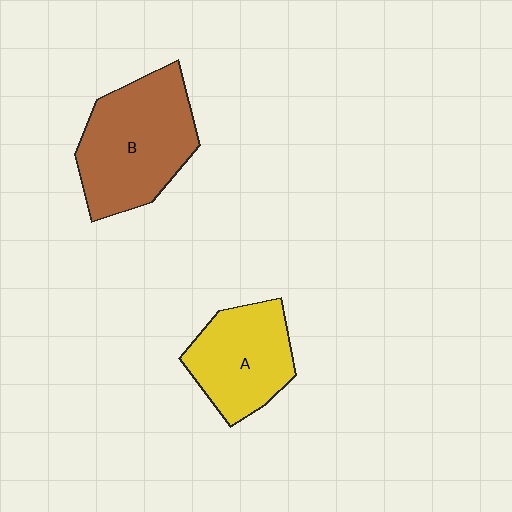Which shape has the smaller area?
Shape A (yellow).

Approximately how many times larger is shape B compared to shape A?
Approximately 1.4 times.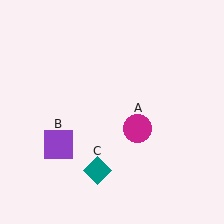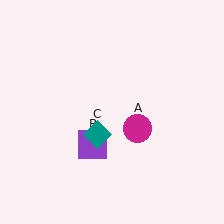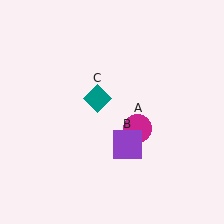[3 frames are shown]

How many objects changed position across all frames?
2 objects changed position: purple square (object B), teal diamond (object C).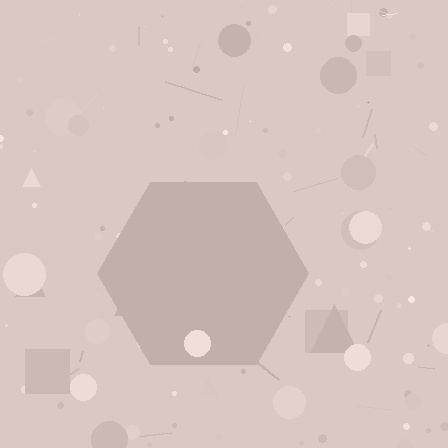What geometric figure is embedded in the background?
A hexagon is embedded in the background.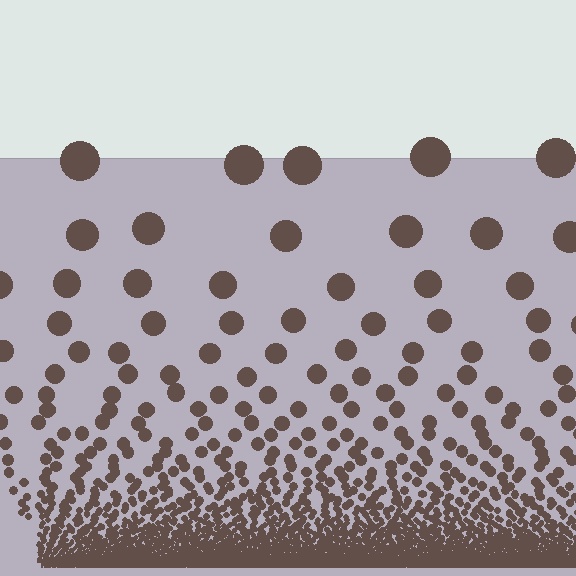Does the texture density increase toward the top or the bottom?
Density increases toward the bottom.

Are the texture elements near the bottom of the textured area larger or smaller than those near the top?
Smaller. The gradient is inverted — elements near the bottom are smaller and denser.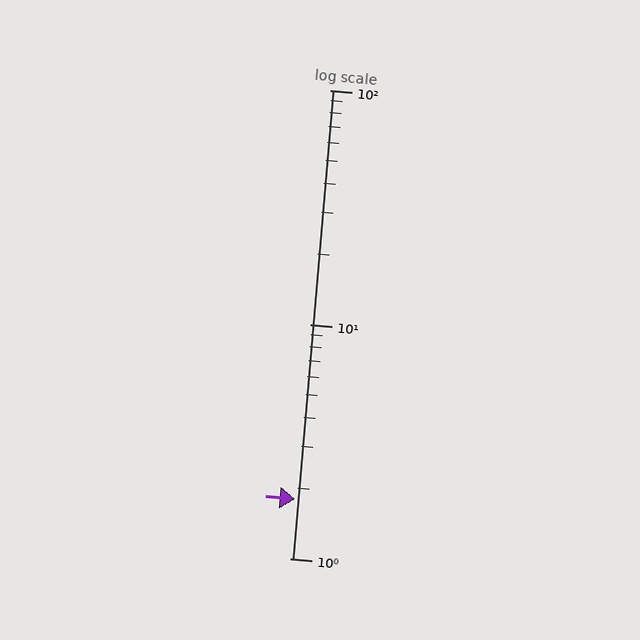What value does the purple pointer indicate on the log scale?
The pointer indicates approximately 1.8.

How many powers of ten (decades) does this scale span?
The scale spans 2 decades, from 1 to 100.